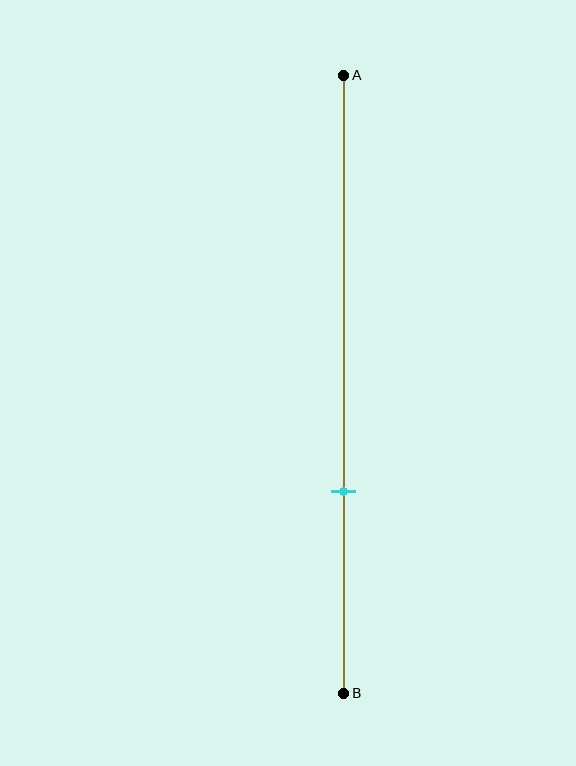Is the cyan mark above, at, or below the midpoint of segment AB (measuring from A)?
The cyan mark is below the midpoint of segment AB.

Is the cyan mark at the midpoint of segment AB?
No, the mark is at about 65% from A, not at the 50% midpoint.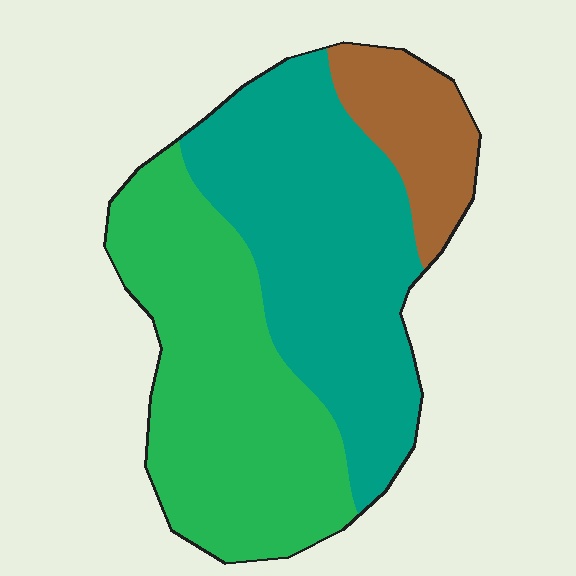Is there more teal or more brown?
Teal.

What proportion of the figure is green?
Green takes up between a third and a half of the figure.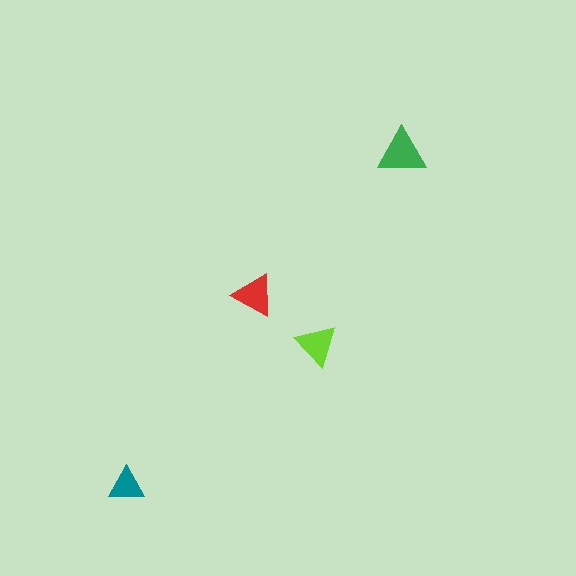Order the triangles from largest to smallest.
the green one, the red one, the lime one, the teal one.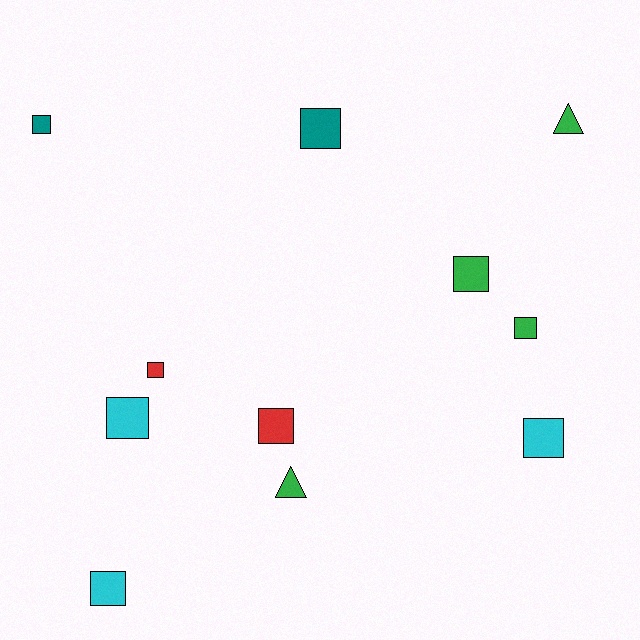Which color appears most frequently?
Green, with 4 objects.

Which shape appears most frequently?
Square, with 9 objects.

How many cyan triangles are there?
There are no cyan triangles.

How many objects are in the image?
There are 11 objects.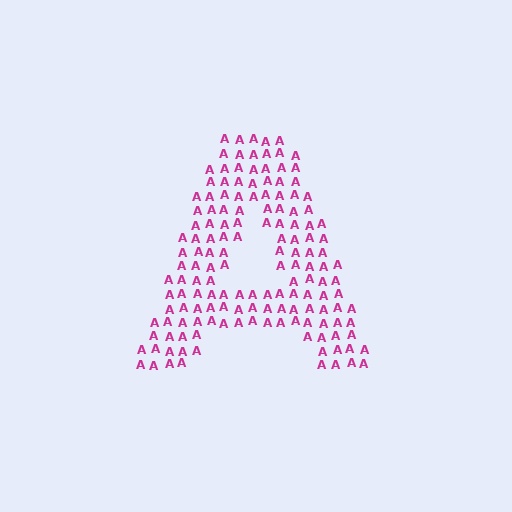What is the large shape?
The large shape is the letter A.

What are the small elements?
The small elements are letter A's.